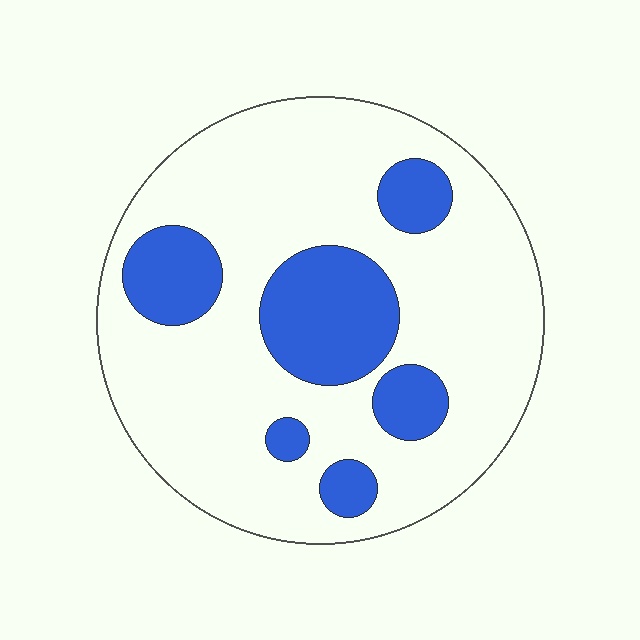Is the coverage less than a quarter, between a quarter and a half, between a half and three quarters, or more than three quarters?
Less than a quarter.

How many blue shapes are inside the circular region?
6.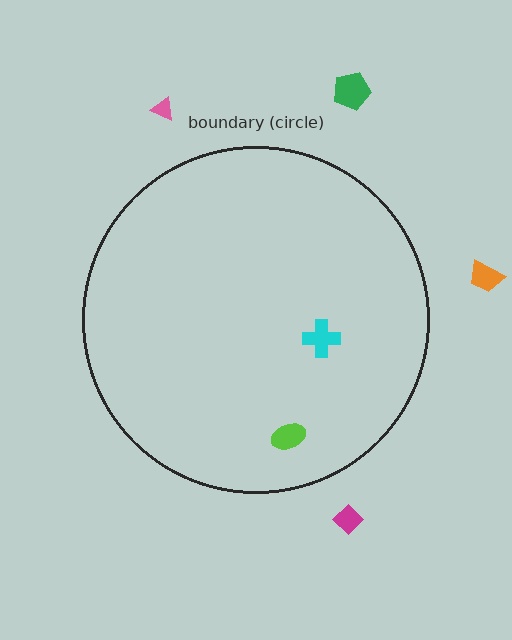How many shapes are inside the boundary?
2 inside, 4 outside.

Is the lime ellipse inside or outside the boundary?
Inside.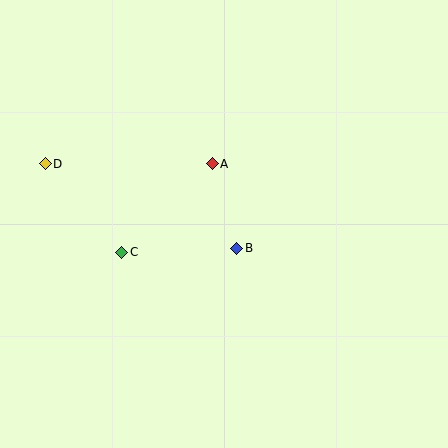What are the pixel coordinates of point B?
Point B is at (237, 248).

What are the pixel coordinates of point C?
Point C is at (122, 252).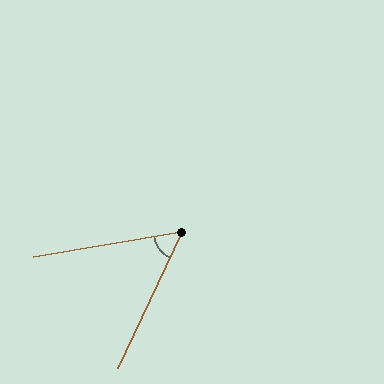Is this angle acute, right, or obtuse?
It is acute.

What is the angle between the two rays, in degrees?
Approximately 55 degrees.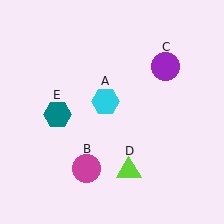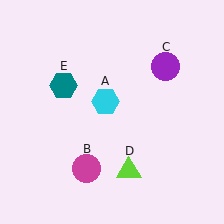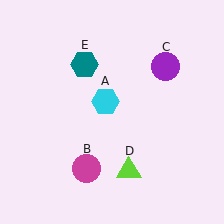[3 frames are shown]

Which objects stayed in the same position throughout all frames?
Cyan hexagon (object A) and magenta circle (object B) and purple circle (object C) and lime triangle (object D) remained stationary.